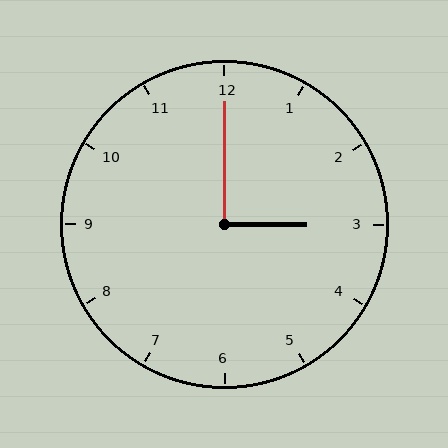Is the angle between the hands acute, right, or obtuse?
It is right.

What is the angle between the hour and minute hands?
Approximately 90 degrees.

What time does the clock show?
3:00.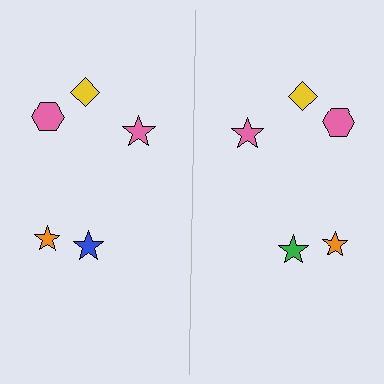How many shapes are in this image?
There are 10 shapes in this image.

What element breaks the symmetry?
The green star on the right side breaks the symmetry — its mirror counterpart is blue.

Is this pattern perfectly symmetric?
No, the pattern is not perfectly symmetric. The green star on the right side breaks the symmetry — its mirror counterpart is blue.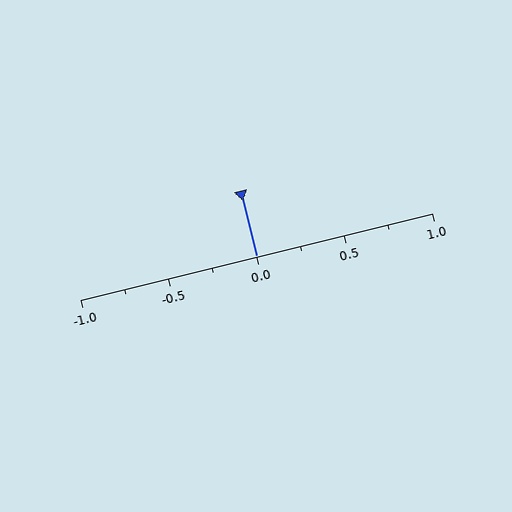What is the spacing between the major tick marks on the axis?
The major ticks are spaced 0.5 apart.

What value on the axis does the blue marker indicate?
The marker indicates approximately 0.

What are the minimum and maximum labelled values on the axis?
The axis runs from -1.0 to 1.0.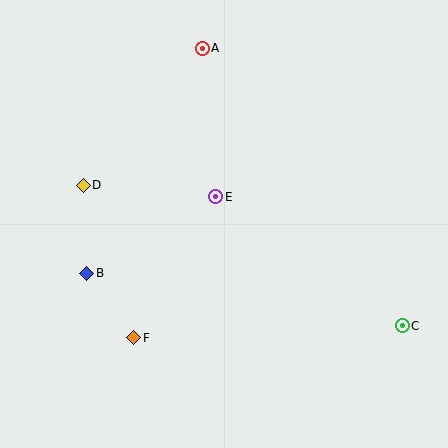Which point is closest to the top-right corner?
Point A is closest to the top-right corner.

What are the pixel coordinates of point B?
Point B is at (87, 273).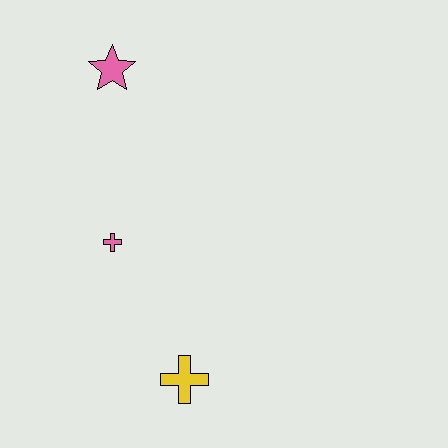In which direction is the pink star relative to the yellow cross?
The pink star is above the yellow cross.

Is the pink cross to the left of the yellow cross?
Yes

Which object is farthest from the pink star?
The yellow cross is farthest from the pink star.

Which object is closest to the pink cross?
The yellow cross is closest to the pink cross.